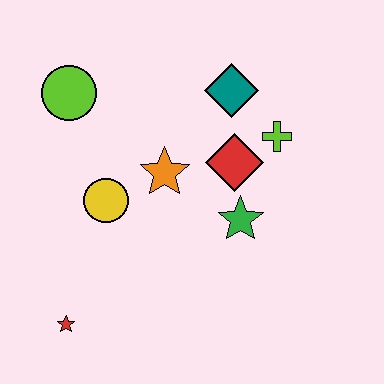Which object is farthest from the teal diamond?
The red star is farthest from the teal diamond.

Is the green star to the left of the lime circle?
No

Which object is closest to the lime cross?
The red diamond is closest to the lime cross.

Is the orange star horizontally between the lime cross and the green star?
No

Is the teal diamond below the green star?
No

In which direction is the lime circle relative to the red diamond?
The lime circle is to the left of the red diamond.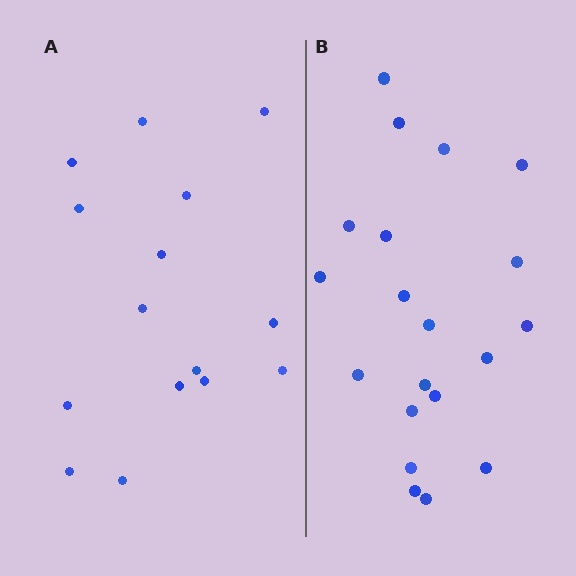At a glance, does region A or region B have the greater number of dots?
Region B (the right region) has more dots.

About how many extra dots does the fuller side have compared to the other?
Region B has about 5 more dots than region A.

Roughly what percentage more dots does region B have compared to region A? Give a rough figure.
About 35% more.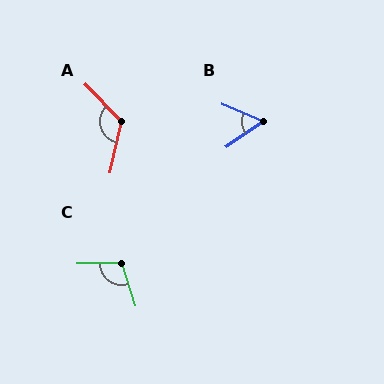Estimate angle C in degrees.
Approximately 108 degrees.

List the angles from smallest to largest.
B (57°), C (108°), A (123°).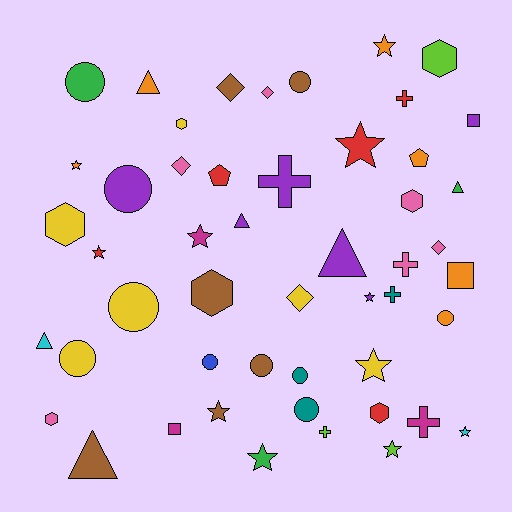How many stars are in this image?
There are 11 stars.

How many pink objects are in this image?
There are 6 pink objects.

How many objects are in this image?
There are 50 objects.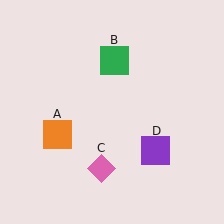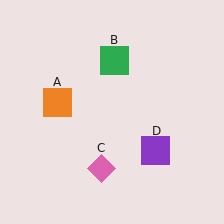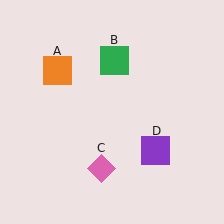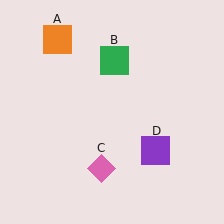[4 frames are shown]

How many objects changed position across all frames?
1 object changed position: orange square (object A).